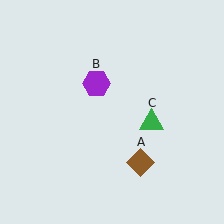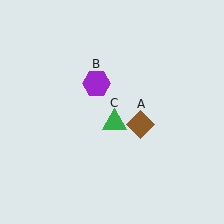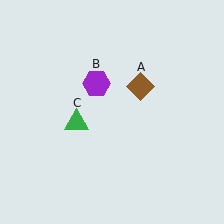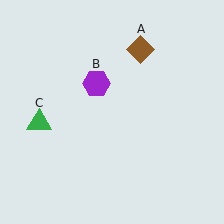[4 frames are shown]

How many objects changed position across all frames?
2 objects changed position: brown diamond (object A), green triangle (object C).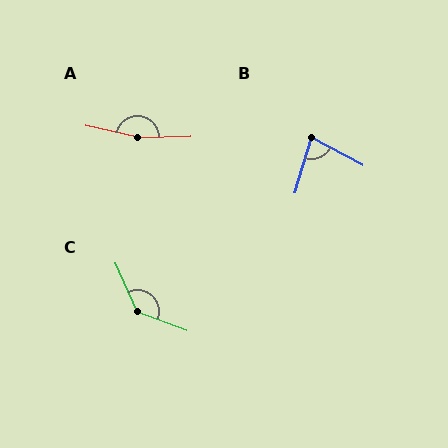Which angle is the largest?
A, at approximately 166 degrees.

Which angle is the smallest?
B, at approximately 78 degrees.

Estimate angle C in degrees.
Approximately 134 degrees.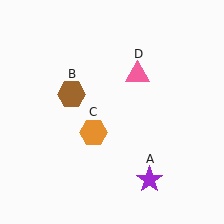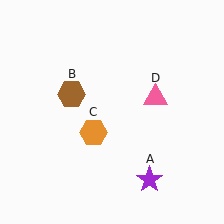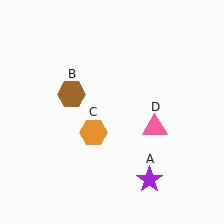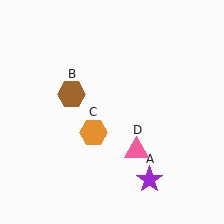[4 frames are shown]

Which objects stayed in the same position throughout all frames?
Purple star (object A) and brown hexagon (object B) and orange hexagon (object C) remained stationary.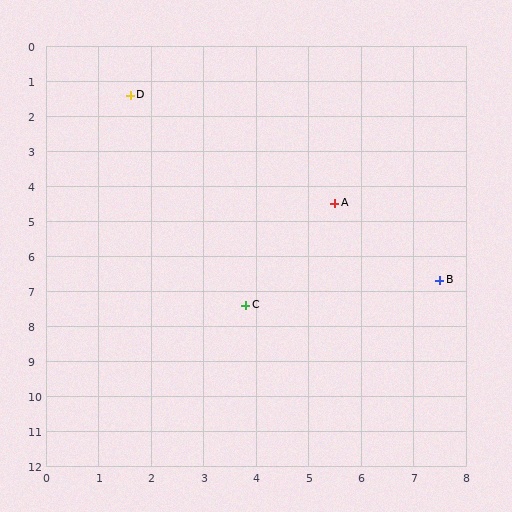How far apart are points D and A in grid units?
Points D and A are about 5.0 grid units apart.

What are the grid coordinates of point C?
Point C is at approximately (3.8, 7.4).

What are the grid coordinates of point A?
Point A is at approximately (5.5, 4.5).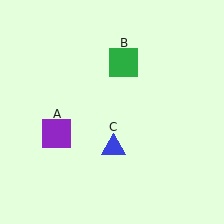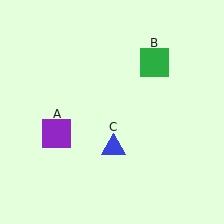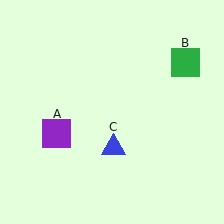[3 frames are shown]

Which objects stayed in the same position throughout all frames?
Purple square (object A) and blue triangle (object C) remained stationary.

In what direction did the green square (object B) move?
The green square (object B) moved right.